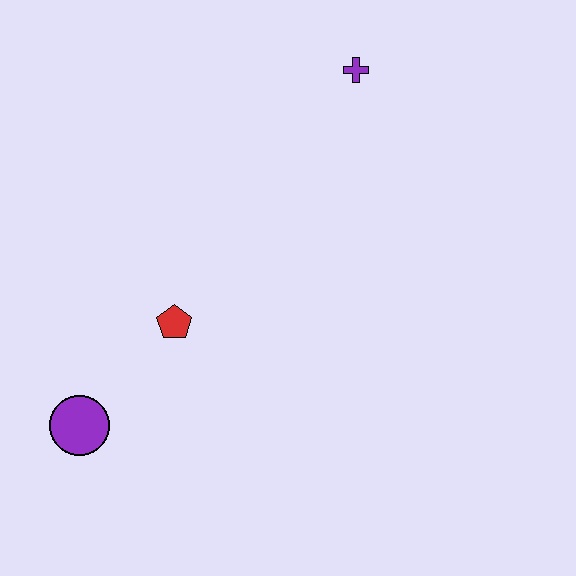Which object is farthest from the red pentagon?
The purple cross is farthest from the red pentagon.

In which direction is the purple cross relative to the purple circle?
The purple cross is above the purple circle.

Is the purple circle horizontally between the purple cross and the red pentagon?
No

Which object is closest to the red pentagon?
The purple circle is closest to the red pentagon.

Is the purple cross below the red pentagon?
No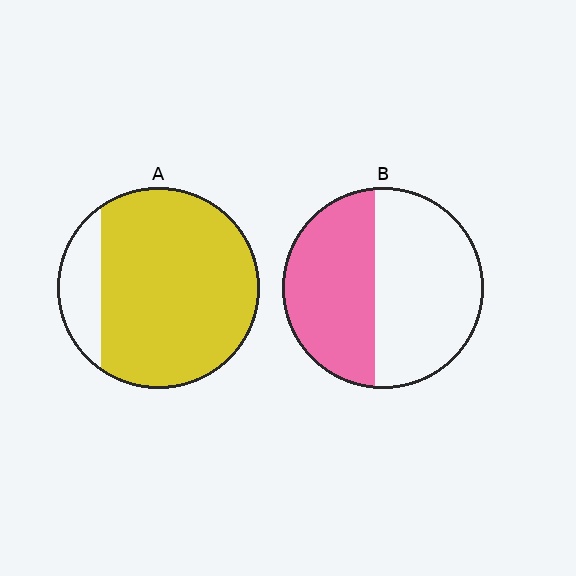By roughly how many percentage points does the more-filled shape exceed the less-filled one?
By roughly 40 percentage points (A over B).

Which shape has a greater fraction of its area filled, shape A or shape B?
Shape A.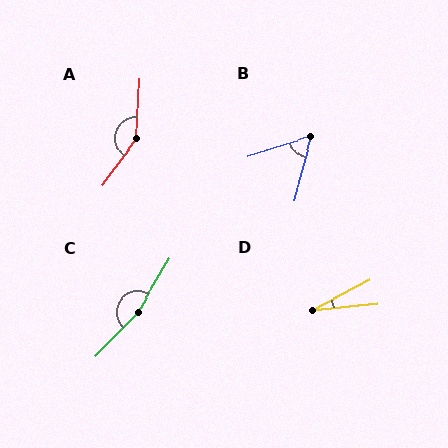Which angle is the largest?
C, at approximately 167 degrees.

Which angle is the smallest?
D, at approximately 22 degrees.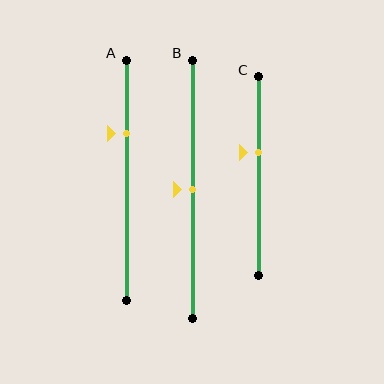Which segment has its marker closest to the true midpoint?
Segment B has its marker closest to the true midpoint.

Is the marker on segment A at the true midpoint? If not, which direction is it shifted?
No, the marker on segment A is shifted upward by about 19% of the segment length.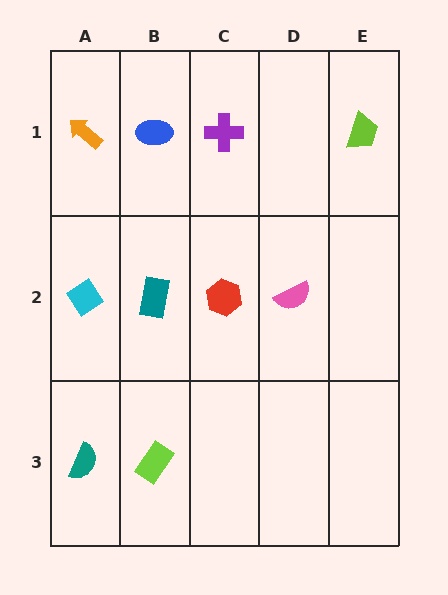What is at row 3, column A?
A teal semicircle.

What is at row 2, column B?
A teal rectangle.